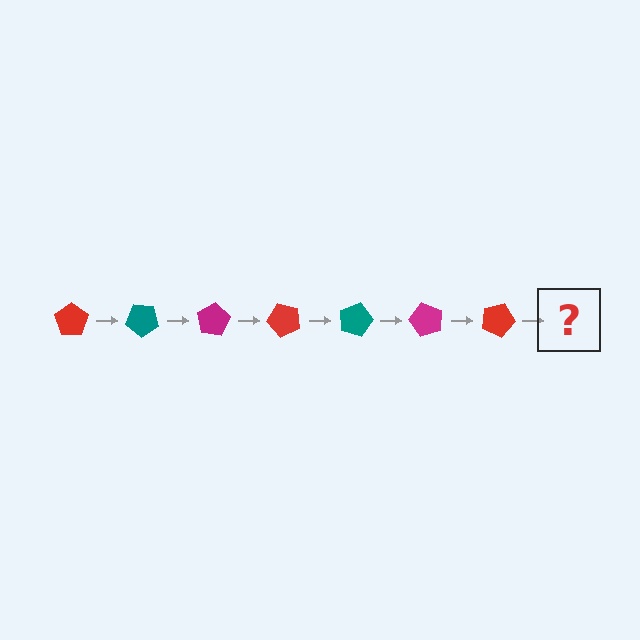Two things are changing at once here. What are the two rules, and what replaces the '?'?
The two rules are that it rotates 40 degrees each step and the color cycles through red, teal, and magenta. The '?' should be a teal pentagon, rotated 280 degrees from the start.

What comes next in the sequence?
The next element should be a teal pentagon, rotated 280 degrees from the start.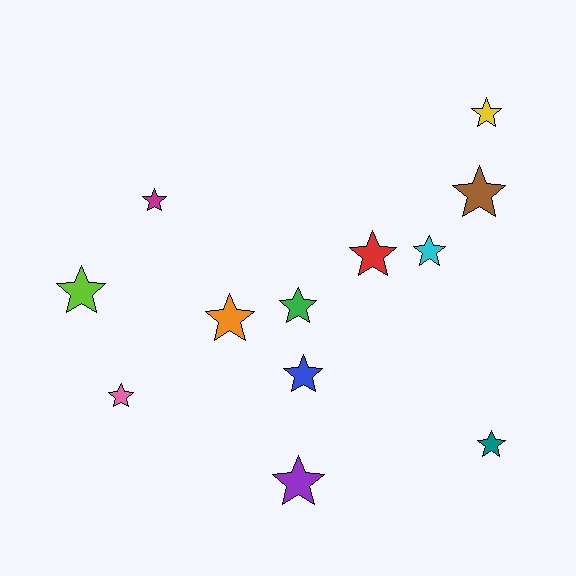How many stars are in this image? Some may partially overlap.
There are 12 stars.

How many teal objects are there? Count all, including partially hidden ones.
There is 1 teal object.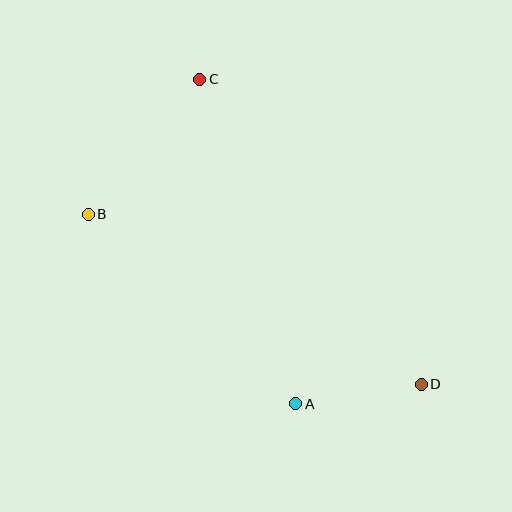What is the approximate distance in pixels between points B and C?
The distance between B and C is approximately 175 pixels.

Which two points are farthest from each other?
Points C and D are farthest from each other.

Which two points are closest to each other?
Points A and D are closest to each other.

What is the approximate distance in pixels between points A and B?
The distance between A and B is approximately 281 pixels.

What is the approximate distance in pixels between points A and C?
The distance between A and C is approximately 338 pixels.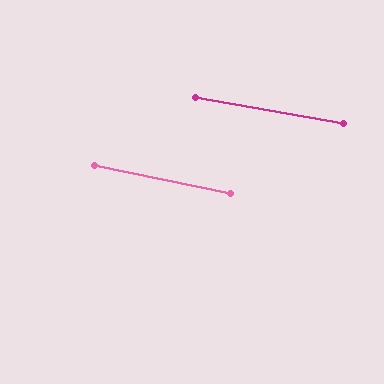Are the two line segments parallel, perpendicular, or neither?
Parallel — their directions differ by only 1.6°.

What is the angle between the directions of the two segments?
Approximately 2 degrees.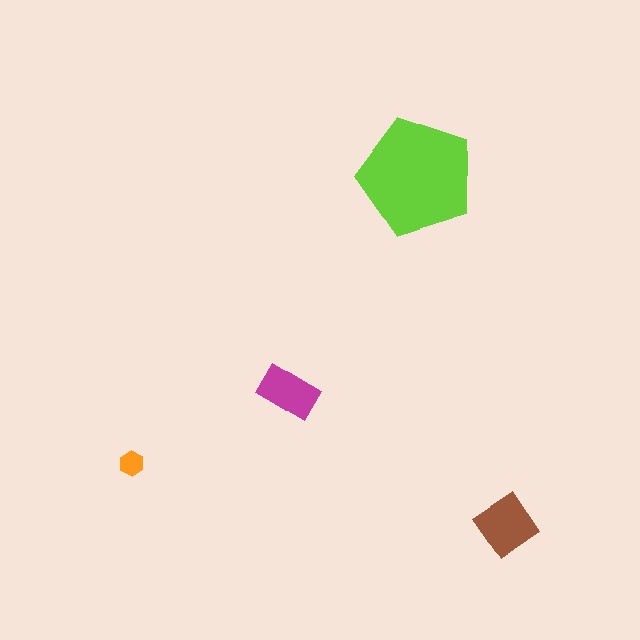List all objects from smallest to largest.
The orange hexagon, the magenta rectangle, the brown diamond, the lime pentagon.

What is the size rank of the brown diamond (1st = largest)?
2nd.